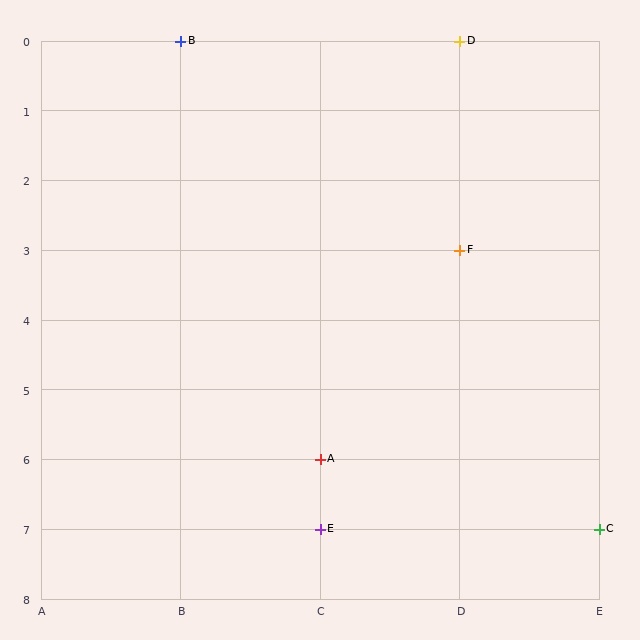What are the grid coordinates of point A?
Point A is at grid coordinates (C, 6).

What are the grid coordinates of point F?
Point F is at grid coordinates (D, 3).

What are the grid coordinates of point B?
Point B is at grid coordinates (B, 0).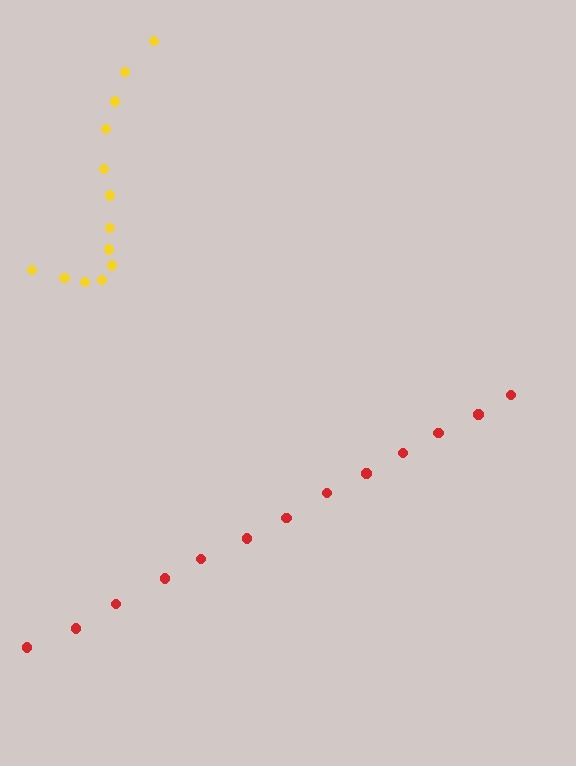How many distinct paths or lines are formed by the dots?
There are 2 distinct paths.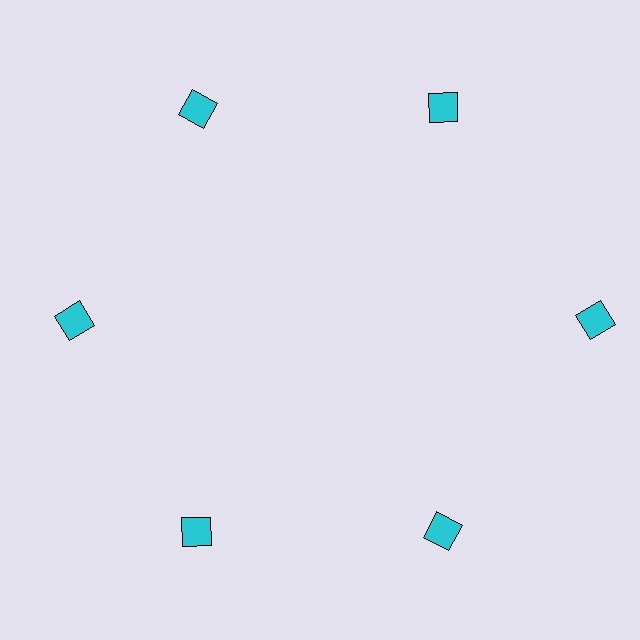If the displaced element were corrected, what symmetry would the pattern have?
It would have 6-fold rotational symmetry — the pattern would map onto itself every 60 degrees.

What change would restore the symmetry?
The symmetry would be restored by moving it inward, back onto the ring so that all 6 squares sit at equal angles and equal distance from the center.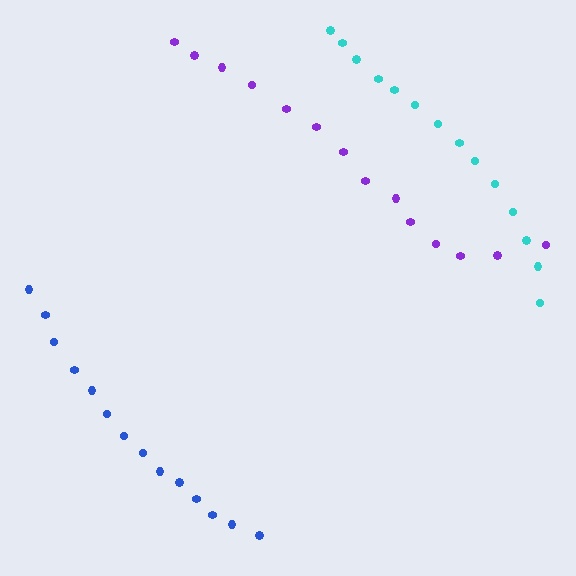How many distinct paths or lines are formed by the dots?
There are 3 distinct paths.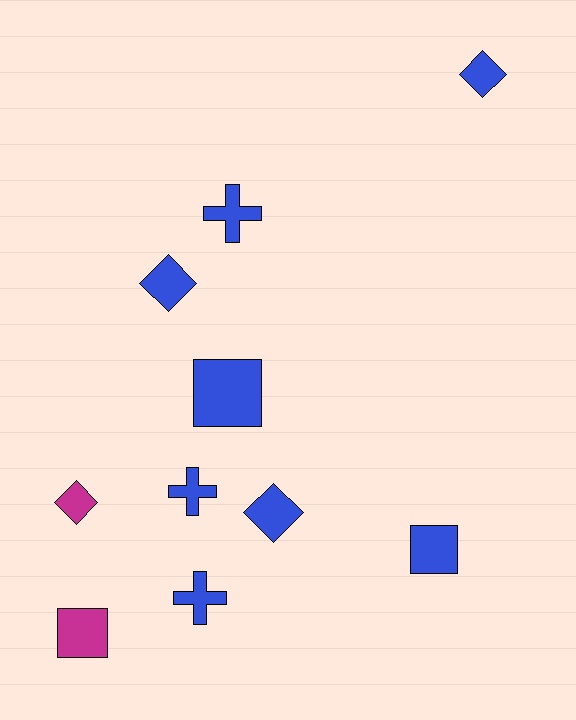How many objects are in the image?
There are 10 objects.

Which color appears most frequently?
Blue, with 8 objects.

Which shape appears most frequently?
Diamond, with 4 objects.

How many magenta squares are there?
There is 1 magenta square.